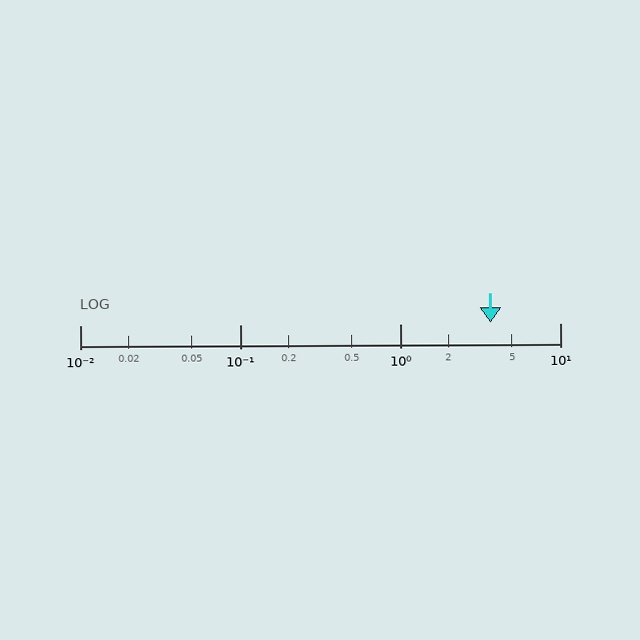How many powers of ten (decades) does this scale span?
The scale spans 3 decades, from 0.01 to 10.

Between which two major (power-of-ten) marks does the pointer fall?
The pointer is between 1 and 10.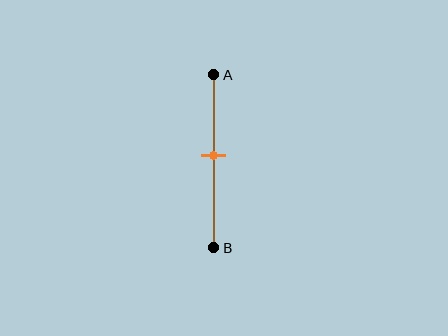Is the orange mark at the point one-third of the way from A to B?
No, the mark is at about 45% from A, not at the 33% one-third point.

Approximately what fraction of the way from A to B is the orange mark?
The orange mark is approximately 45% of the way from A to B.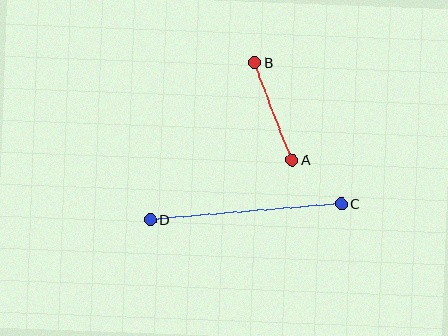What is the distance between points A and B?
The distance is approximately 104 pixels.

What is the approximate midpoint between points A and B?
The midpoint is at approximately (273, 111) pixels.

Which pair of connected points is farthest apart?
Points C and D are farthest apart.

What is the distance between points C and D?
The distance is approximately 191 pixels.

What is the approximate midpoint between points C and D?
The midpoint is at approximately (245, 212) pixels.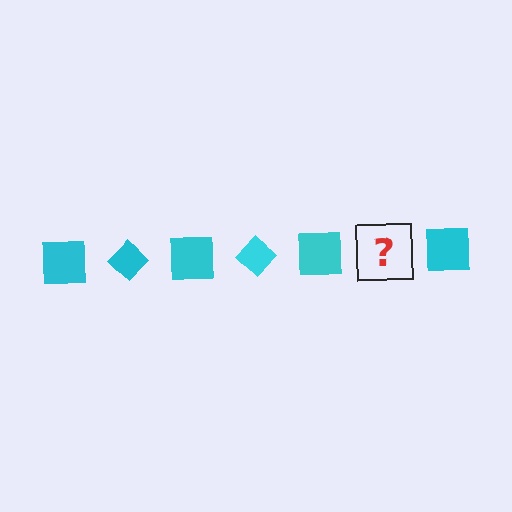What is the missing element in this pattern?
The missing element is a cyan diamond.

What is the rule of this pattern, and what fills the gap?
The rule is that the pattern cycles through square, diamond shapes in cyan. The gap should be filled with a cyan diamond.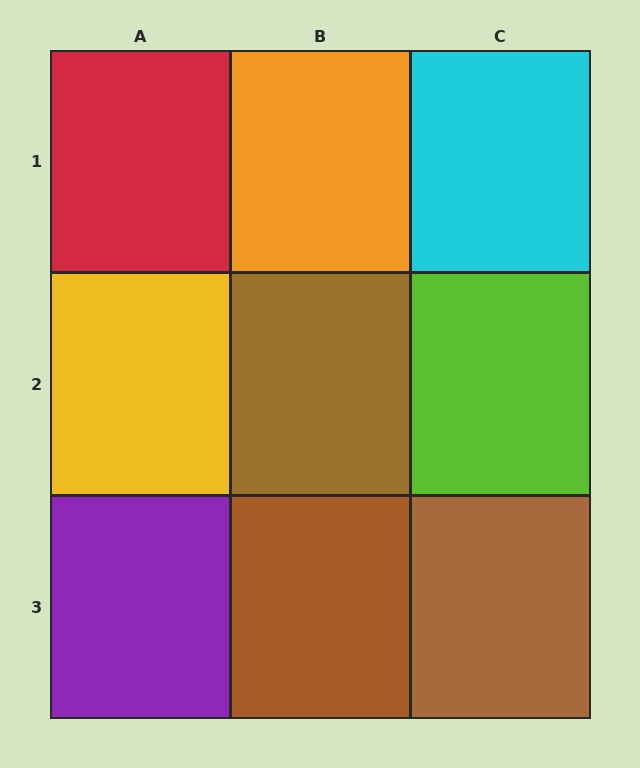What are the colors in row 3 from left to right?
Purple, brown, brown.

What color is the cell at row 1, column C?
Cyan.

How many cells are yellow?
1 cell is yellow.